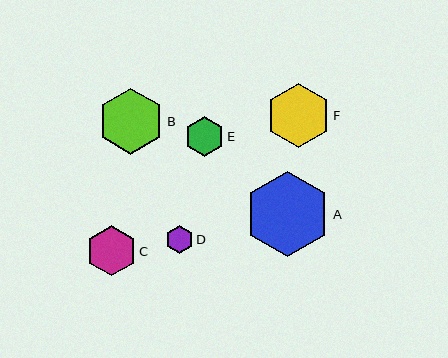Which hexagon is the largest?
Hexagon A is the largest with a size of approximately 86 pixels.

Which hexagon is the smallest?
Hexagon D is the smallest with a size of approximately 28 pixels.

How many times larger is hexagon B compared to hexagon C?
Hexagon B is approximately 1.3 times the size of hexagon C.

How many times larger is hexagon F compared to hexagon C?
Hexagon F is approximately 1.3 times the size of hexagon C.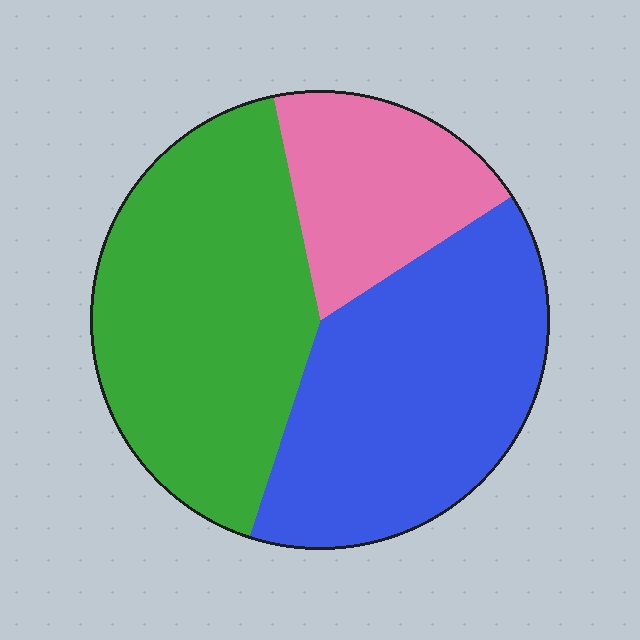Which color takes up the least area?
Pink, at roughly 20%.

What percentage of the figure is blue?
Blue covers about 40% of the figure.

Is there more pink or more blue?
Blue.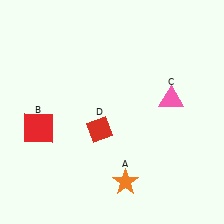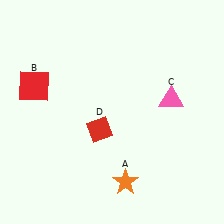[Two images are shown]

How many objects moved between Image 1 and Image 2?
1 object moved between the two images.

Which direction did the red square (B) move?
The red square (B) moved up.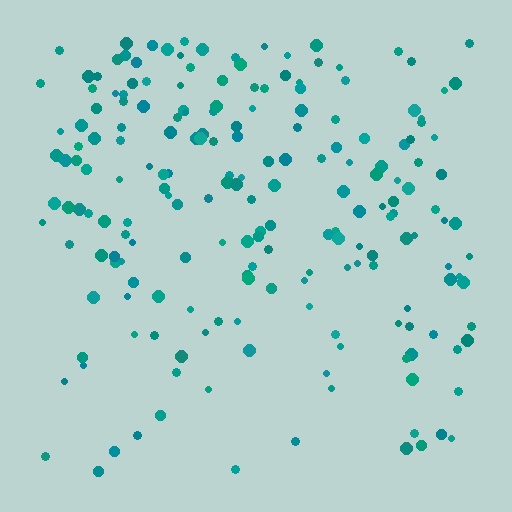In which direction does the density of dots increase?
From bottom to top, with the top side densest.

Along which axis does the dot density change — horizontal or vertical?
Vertical.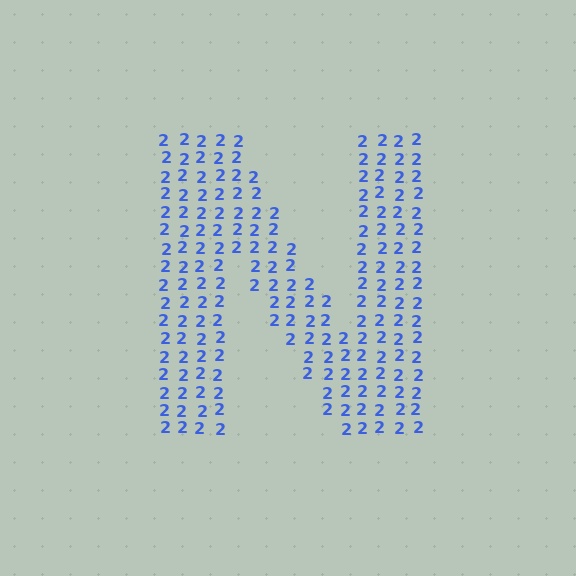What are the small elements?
The small elements are digit 2's.